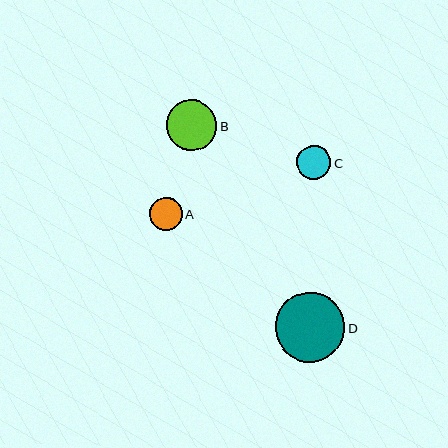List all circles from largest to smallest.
From largest to smallest: D, B, C, A.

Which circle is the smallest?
Circle A is the smallest with a size of approximately 33 pixels.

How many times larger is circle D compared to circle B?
Circle D is approximately 1.4 times the size of circle B.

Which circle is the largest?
Circle D is the largest with a size of approximately 69 pixels.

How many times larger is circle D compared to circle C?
Circle D is approximately 2.0 times the size of circle C.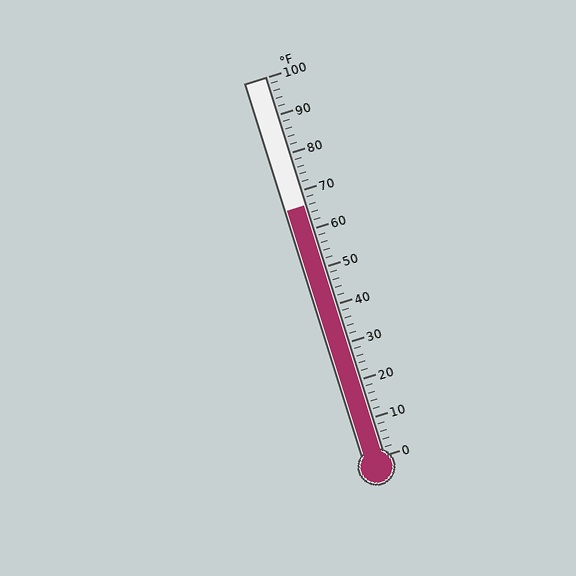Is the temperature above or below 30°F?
The temperature is above 30°F.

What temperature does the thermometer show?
The thermometer shows approximately 66°F.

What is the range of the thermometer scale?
The thermometer scale ranges from 0°F to 100°F.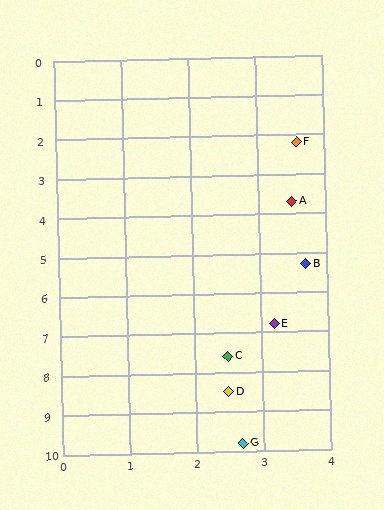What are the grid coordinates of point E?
Point E is at approximately (3.2, 6.8).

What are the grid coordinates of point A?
Point A is at approximately (3.5, 3.7).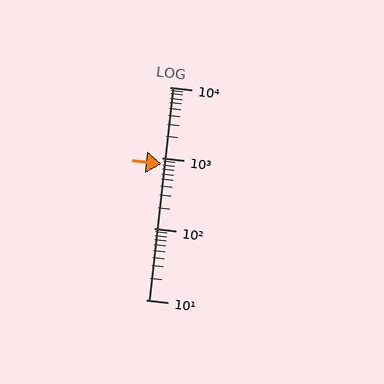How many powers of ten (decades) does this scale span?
The scale spans 3 decades, from 10 to 10000.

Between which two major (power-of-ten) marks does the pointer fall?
The pointer is between 100 and 1000.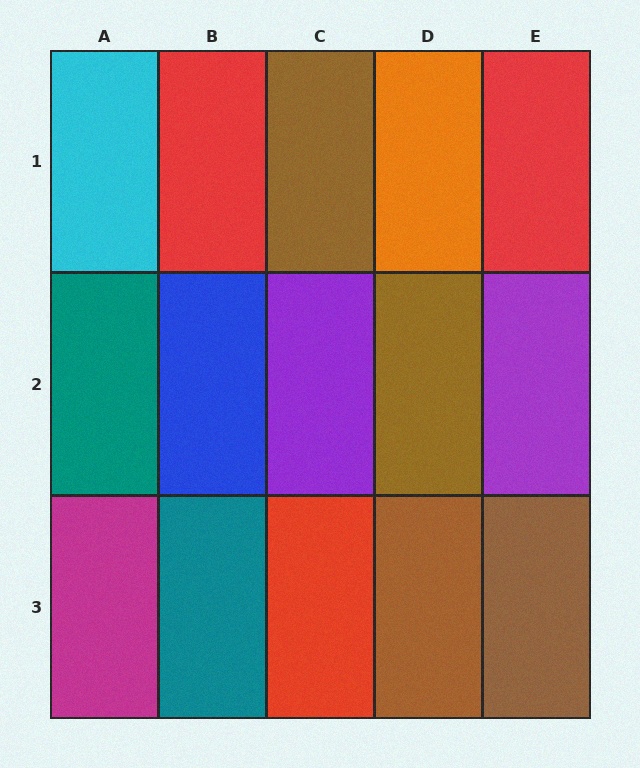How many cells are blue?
1 cell is blue.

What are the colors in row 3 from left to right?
Magenta, teal, red, brown, brown.